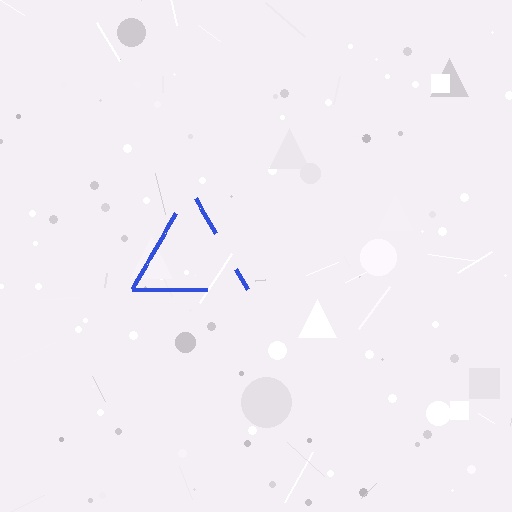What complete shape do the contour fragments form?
The contour fragments form a triangle.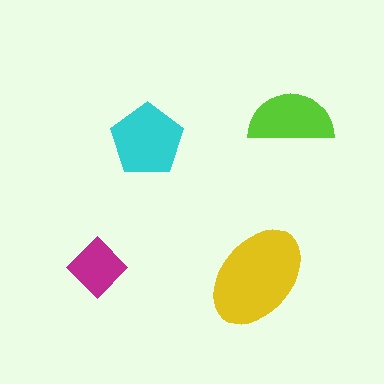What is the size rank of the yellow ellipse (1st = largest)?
1st.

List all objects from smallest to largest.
The magenta diamond, the lime semicircle, the cyan pentagon, the yellow ellipse.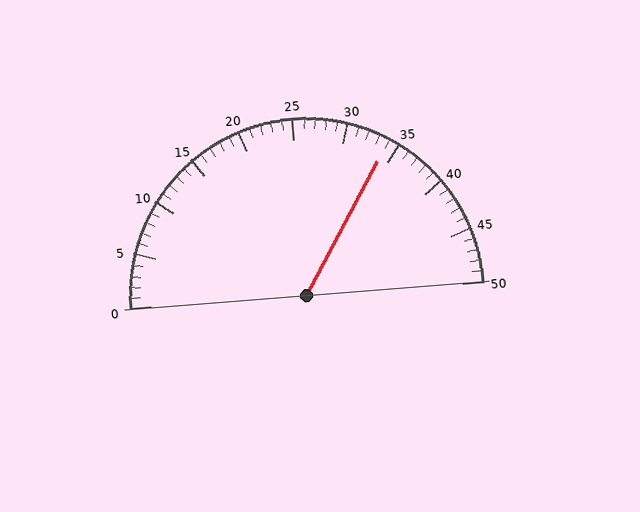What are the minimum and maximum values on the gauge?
The gauge ranges from 0 to 50.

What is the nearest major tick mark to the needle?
The nearest major tick mark is 35.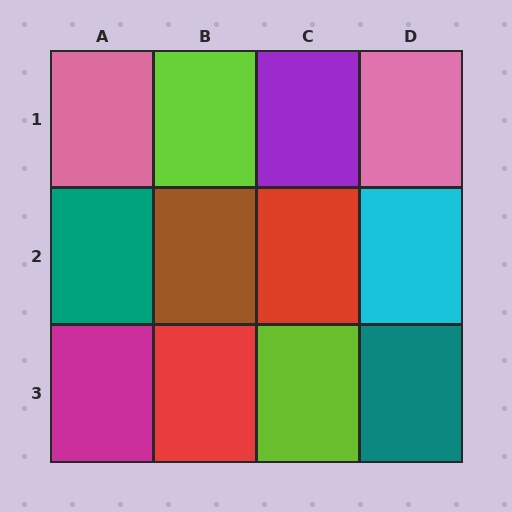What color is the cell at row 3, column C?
Lime.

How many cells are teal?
2 cells are teal.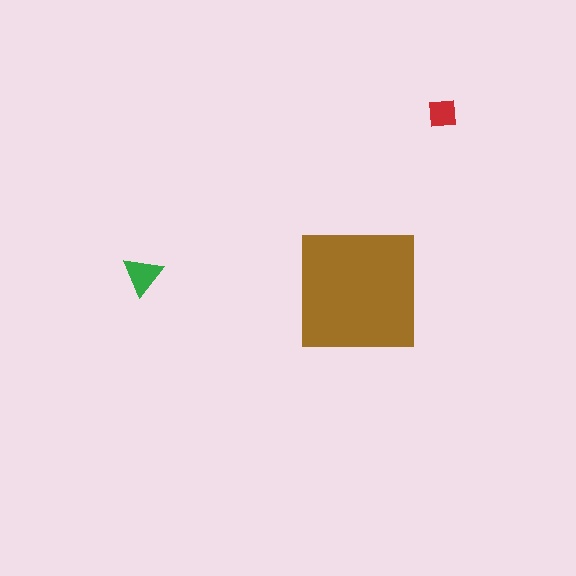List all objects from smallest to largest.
The red square, the green triangle, the brown square.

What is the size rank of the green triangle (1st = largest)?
2nd.